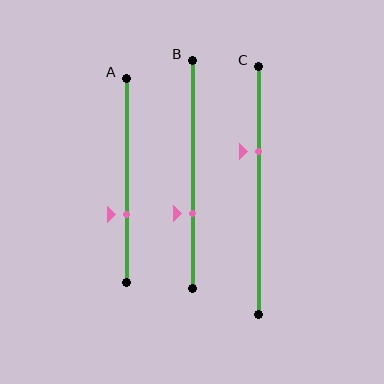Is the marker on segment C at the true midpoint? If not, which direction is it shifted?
No, the marker on segment C is shifted upward by about 16% of the segment length.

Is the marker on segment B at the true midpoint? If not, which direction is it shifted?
No, the marker on segment B is shifted downward by about 17% of the segment length.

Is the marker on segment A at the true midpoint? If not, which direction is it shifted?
No, the marker on segment A is shifted downward by about 16% of the segment length.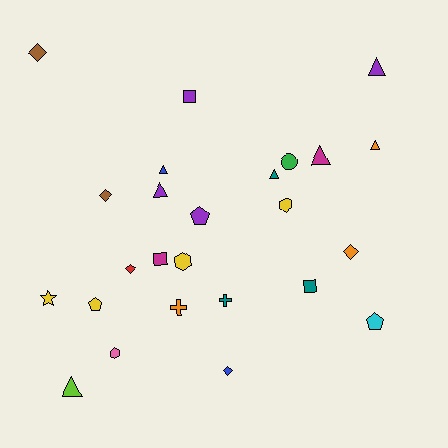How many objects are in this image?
There are 25 objects.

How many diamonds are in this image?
There are 5 diamonds.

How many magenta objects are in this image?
There are 2 magenta objects.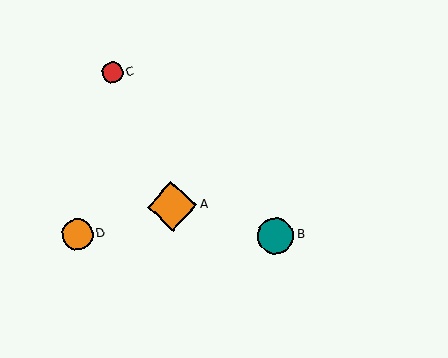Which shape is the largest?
The orange diamond (labeled A) is the largest.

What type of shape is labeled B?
Shape B is a teal circle.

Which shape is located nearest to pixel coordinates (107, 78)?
The red circle (labeled C) at (112, 73) is nearest to that location.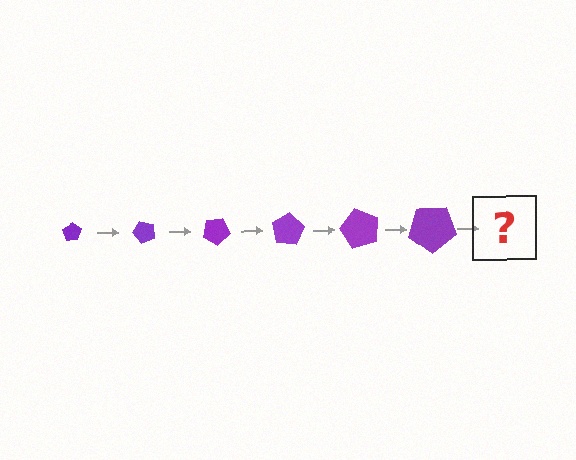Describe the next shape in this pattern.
It should be a pentagon, larger than the previous one and rotated 300 degrees from the start.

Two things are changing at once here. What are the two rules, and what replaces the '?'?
The two rules are that the pentagon grows larger each step and it rotates 50 degrees each step. The '?' should be a pentagon, larger than the previous one and rotated 300 degrees from the start.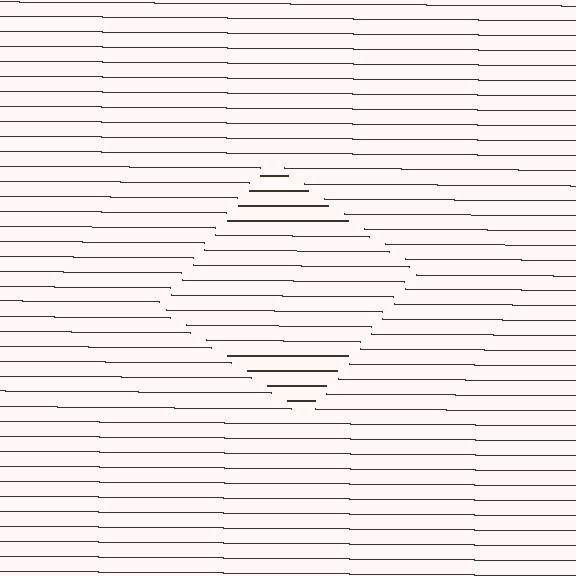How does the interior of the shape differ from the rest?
The interior of the shape contains the same grating, shifted by half a period — the contour is defined by the phase discontinuity where line-ends from the inner and outer gratings abut.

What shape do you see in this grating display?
An illusory square. The interior of the shape contains the same grating, shifted by half a period — the contour is defined by the phase discontinuity where line-ends from the inner and outer gratings abut.